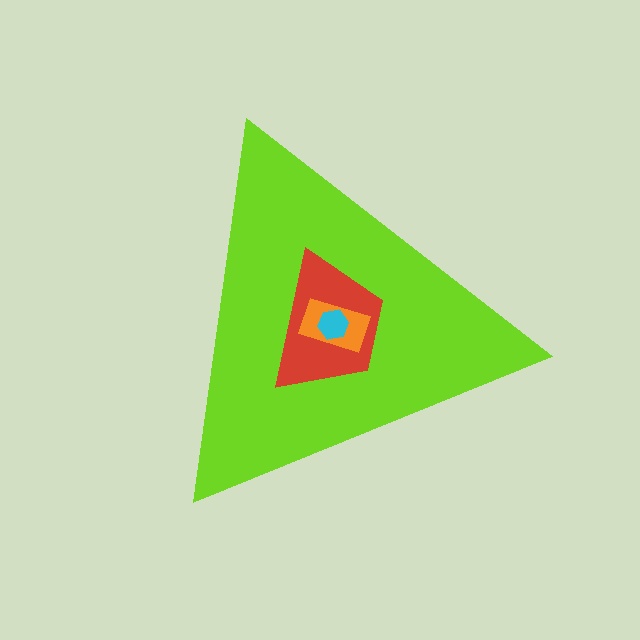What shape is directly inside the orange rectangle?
The cyan hexagon.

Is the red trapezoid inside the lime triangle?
Yes.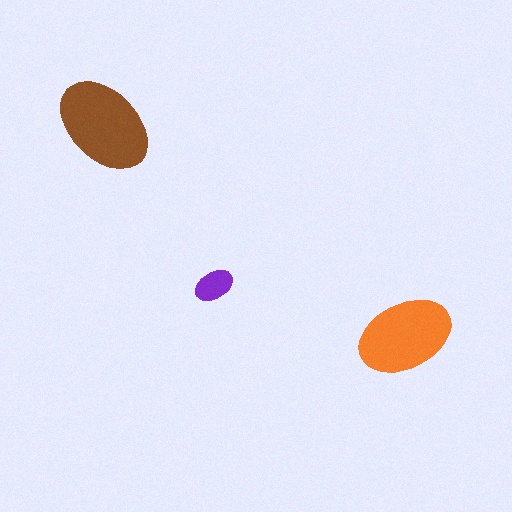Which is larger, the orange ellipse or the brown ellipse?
The brown one.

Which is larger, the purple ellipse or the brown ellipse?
The brown one.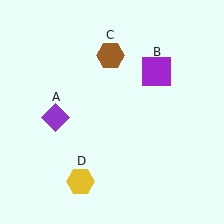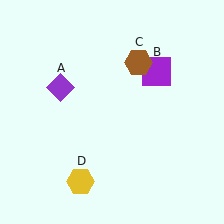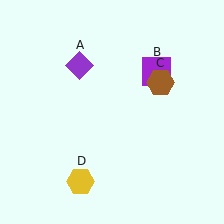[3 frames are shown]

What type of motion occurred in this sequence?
The purple diamond (object A), brown hexagon (object C) rotated clockwise around the center of the scene.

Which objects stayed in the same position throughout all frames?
Purple square (object B) and yellow hexagon (object D) remained stationary.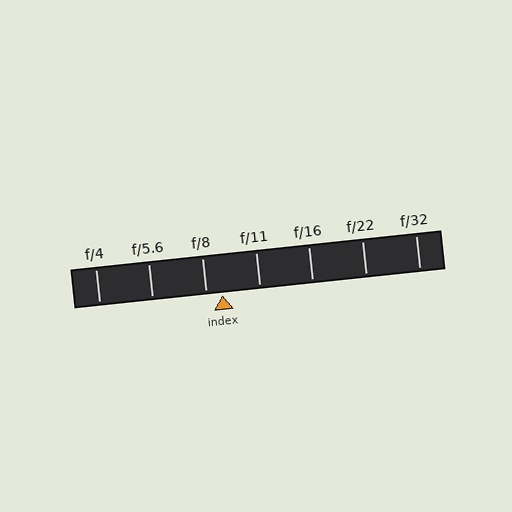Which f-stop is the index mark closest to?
The index mark is closest to f/8.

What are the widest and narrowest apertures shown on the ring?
The widest aperture shown is f/4 and the narrowest is f/32.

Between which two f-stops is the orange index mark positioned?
The index mark is between f/8 and f/11.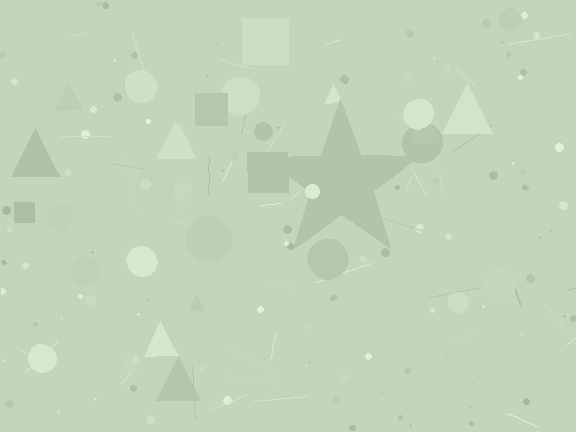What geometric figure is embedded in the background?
A star is embedded in the background.